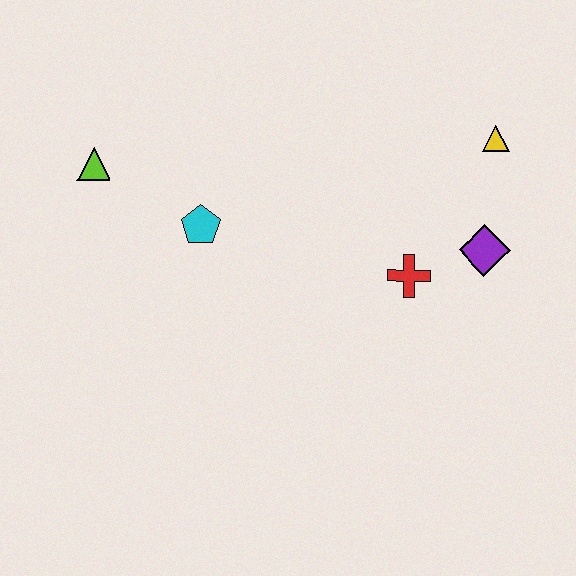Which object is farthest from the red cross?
The lime triangle is farthest from the red cross.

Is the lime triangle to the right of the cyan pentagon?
No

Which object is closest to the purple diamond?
The red cross is closest to the purple diamond.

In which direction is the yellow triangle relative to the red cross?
The yellow triangle is above the red cross.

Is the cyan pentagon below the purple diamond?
No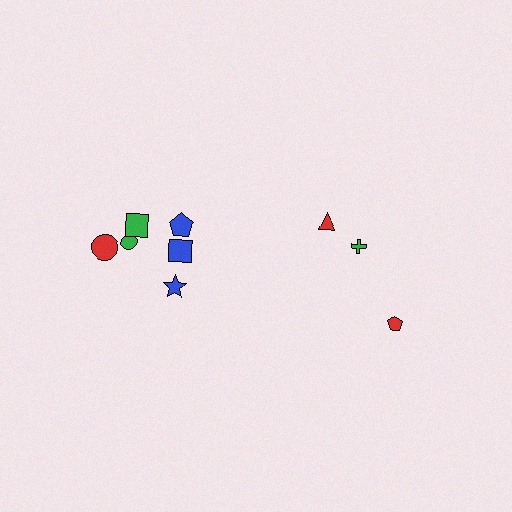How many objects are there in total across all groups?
There are 9 objects.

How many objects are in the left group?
There are 6 objects.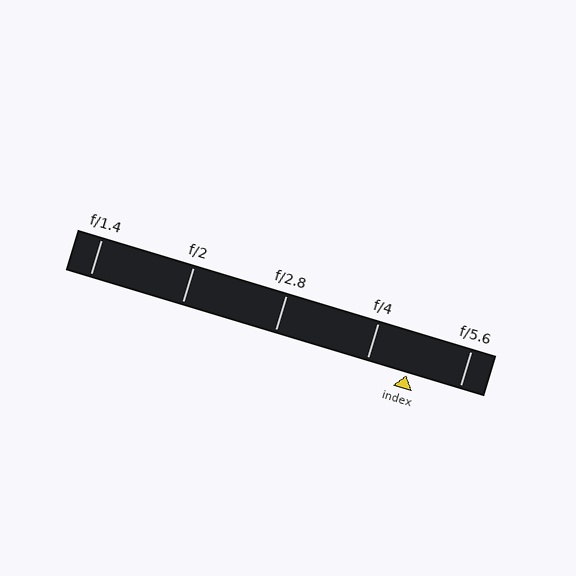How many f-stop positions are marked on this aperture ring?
There are 5 f-stop positions marked.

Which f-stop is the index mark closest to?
The index mark is closest to f/4.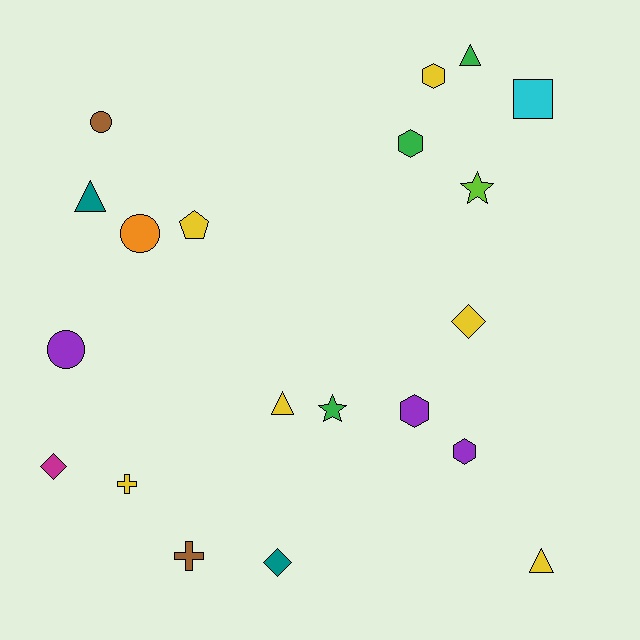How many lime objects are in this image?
There is 1 lime object.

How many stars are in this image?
There are 2 stars.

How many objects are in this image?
There are 20 objects.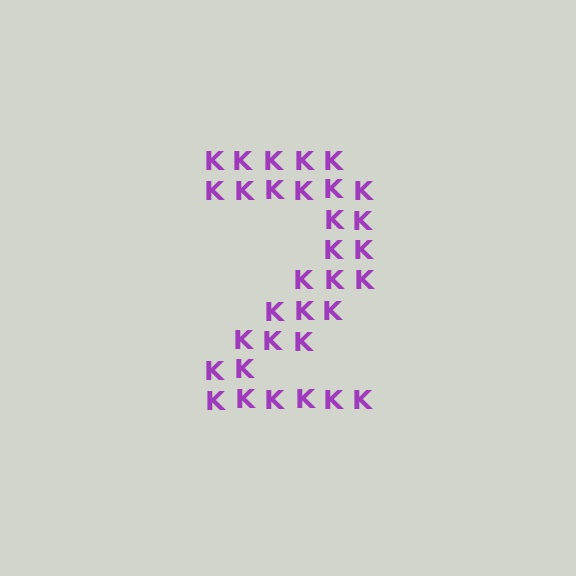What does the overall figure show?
The overall figure shows the digit 2.